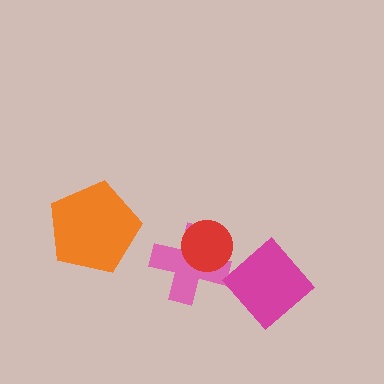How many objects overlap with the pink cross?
1 object overlaps with the pink cross.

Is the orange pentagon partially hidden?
No, no other shape covers it.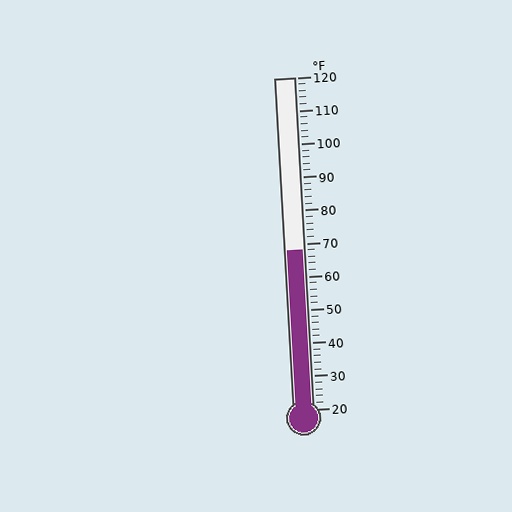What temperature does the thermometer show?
The thermometer shows approximately 68°F.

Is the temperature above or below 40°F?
The temperature is above 40°F.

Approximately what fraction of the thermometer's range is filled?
The thermometer is filled to approximately 50% of its range.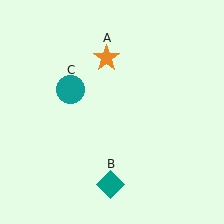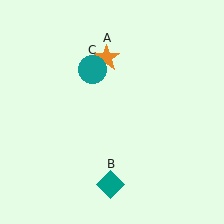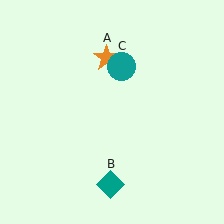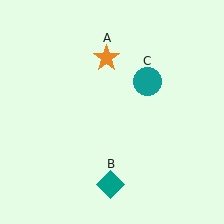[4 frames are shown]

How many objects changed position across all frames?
1 object changed position: teal circle (object C).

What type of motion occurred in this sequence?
The teal circle (object C) rotated clockwise around the center of the scene.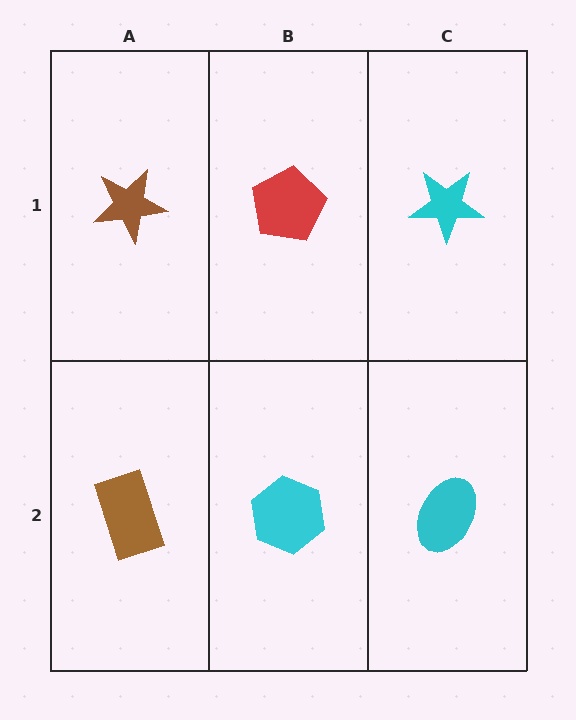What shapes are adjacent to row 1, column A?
A brown rectangle (row 2, column A), a red pentagon (row 1, column B).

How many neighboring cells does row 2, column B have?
3.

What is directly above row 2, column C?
A cyan star.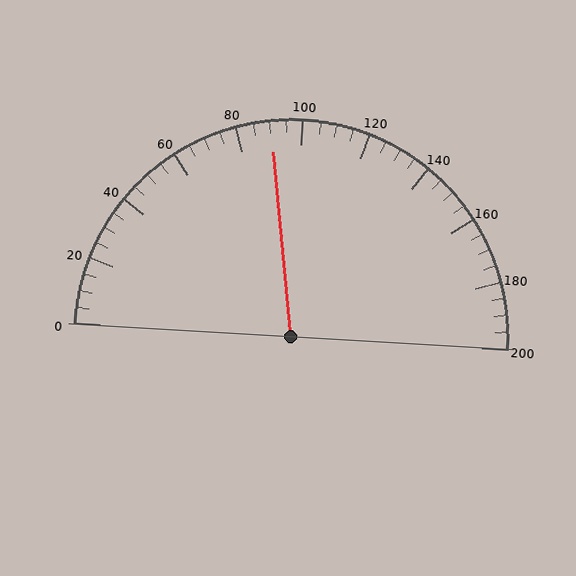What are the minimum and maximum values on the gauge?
The gauge ranges from 0 to 200.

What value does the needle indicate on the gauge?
The needle indicates approximately 90.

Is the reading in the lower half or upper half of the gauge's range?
The reading is in the lower half of the range (0 to 200).